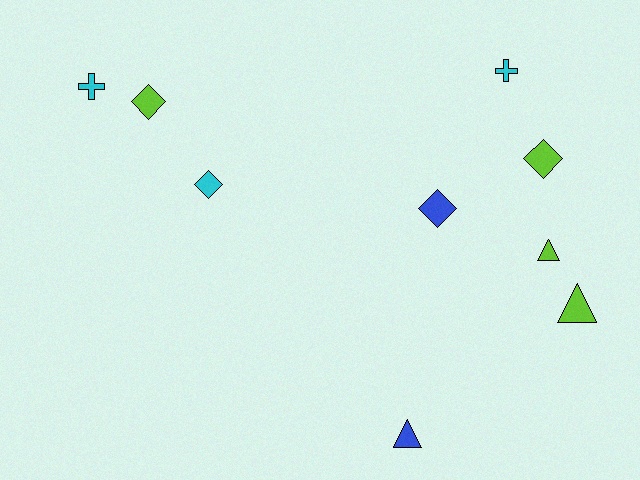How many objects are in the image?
There are 9 objects.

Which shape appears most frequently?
Diamond, with 4 objects.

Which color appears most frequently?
Lime, with 4 objects.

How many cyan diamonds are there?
There is 1 cyan diamond.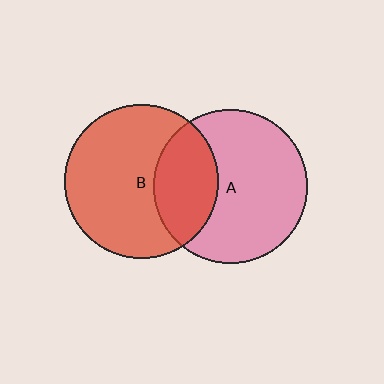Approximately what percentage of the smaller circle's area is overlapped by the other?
Approximately 30%.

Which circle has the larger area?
Circle B (red).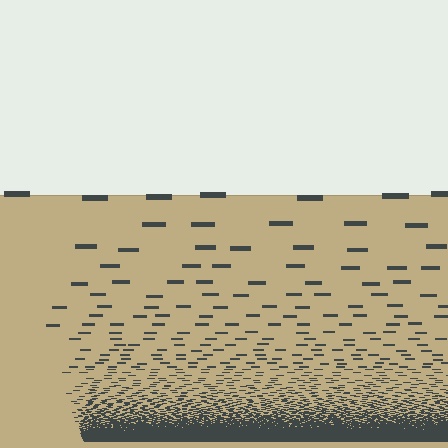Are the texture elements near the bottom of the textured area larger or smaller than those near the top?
Smaller. The gradient is inverted — elements near the bottom are smaller and denser.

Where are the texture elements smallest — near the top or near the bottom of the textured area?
Near the bottom.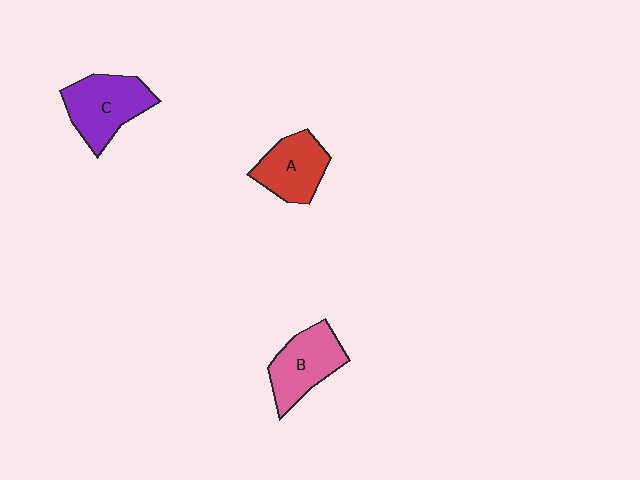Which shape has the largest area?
Shape C (purple).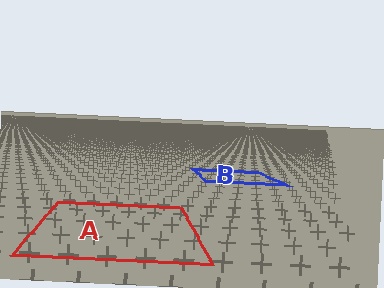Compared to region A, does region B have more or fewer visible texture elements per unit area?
Region B has more texture elements per unit area — they are packed more densely because it is farther away.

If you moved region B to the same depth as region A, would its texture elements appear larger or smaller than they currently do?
They would appear larger. At a closer depth, the same texture elements are projected at a bigger on-screen size.